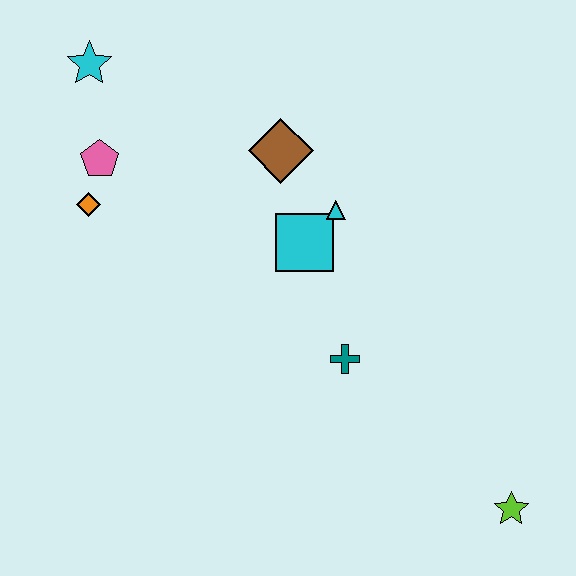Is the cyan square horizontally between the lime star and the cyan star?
Yes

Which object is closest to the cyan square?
The cyan triangle is closest to the cyan square.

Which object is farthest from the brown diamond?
The lime star is farthest from the brown diamond.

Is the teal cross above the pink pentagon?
No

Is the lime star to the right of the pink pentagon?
Yes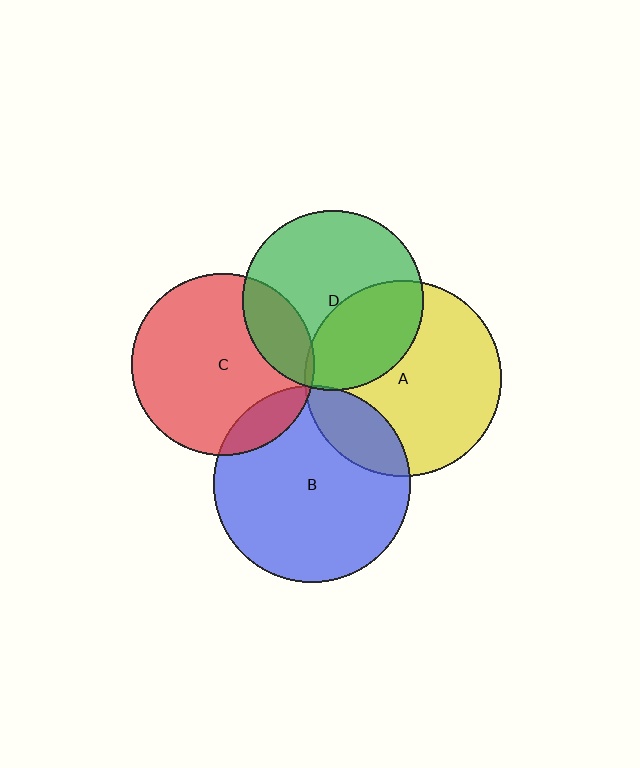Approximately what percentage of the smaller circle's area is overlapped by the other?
Approximately 10%.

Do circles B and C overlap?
Yes.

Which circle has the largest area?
Circle A (yellow).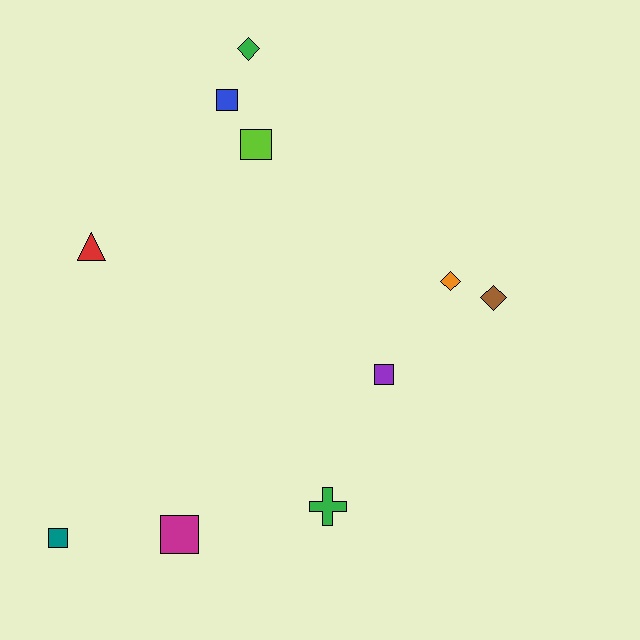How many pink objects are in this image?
There are no pink objects.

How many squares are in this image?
There are 5 squares.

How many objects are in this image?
There are 10 objects.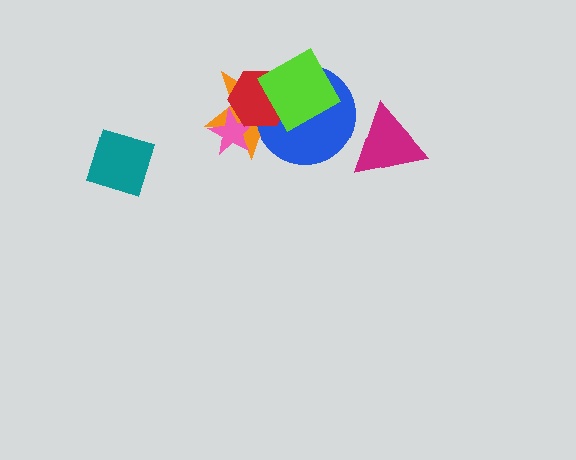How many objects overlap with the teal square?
0 objects overlap with the teal square.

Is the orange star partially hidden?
Yes, it is partially covered by another shape.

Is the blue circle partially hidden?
Yes, it is partially covered by another shape.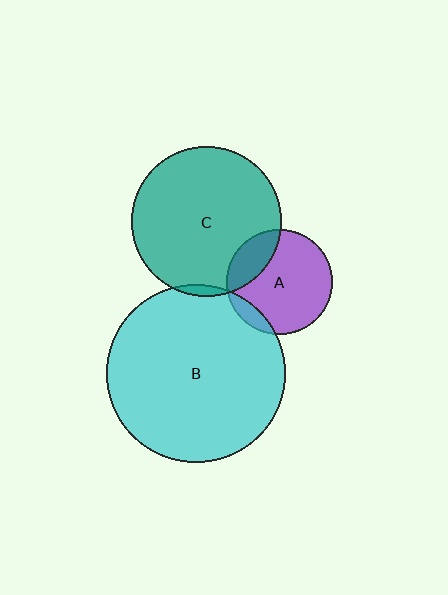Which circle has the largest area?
Circle B (cyan).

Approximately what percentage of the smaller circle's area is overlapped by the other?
Approximately 10%.